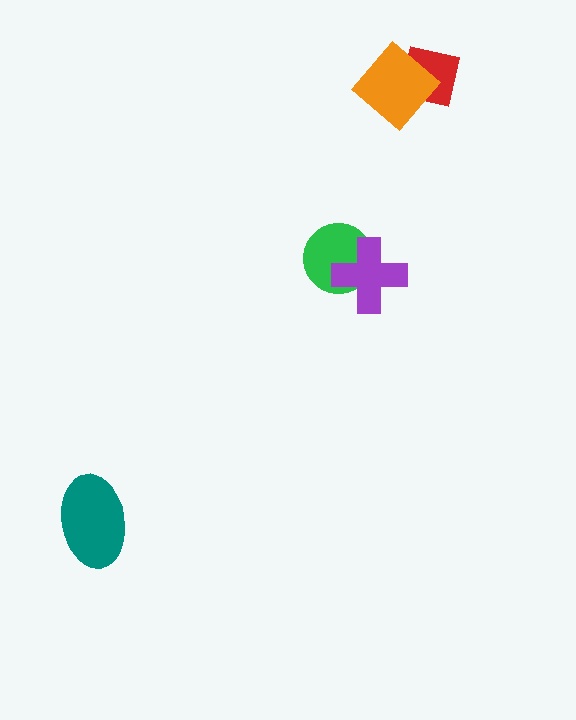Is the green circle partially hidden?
Yes, it is partially covered by another shape.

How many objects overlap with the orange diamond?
1 object overlaps with the orange diamond.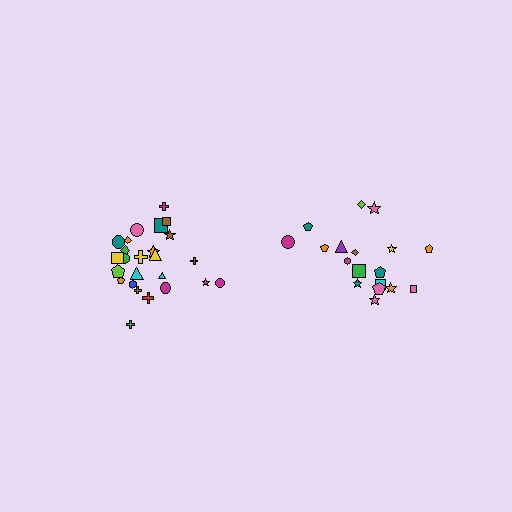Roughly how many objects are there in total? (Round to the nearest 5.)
Roughly 45 objects in total.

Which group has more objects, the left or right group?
The left group.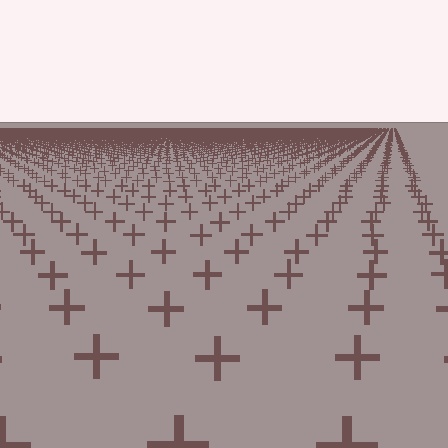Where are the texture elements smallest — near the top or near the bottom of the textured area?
Near the top.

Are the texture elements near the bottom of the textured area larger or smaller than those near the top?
Larger. Near the bottom, elements are closer to the viewer and appear at a bigger on-screen size.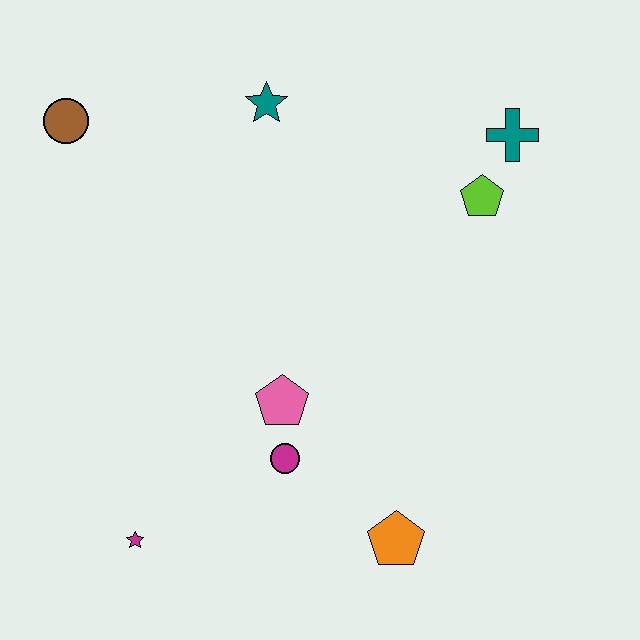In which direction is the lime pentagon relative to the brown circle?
The lime pentagon is to the right of the brown circle.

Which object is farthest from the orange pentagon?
The brown circle is farthest from the orange pentagon.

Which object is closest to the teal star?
The brown circle is closest to the teal star.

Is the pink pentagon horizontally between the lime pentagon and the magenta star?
Yes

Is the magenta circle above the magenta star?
Yes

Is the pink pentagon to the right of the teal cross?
No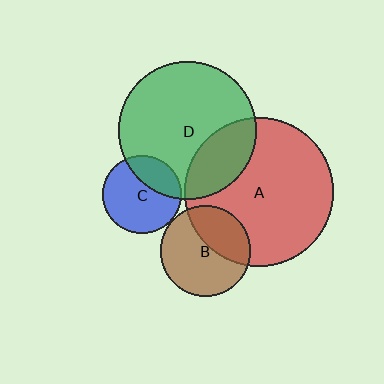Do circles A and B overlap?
Yes.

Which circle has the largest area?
Circle A (red).